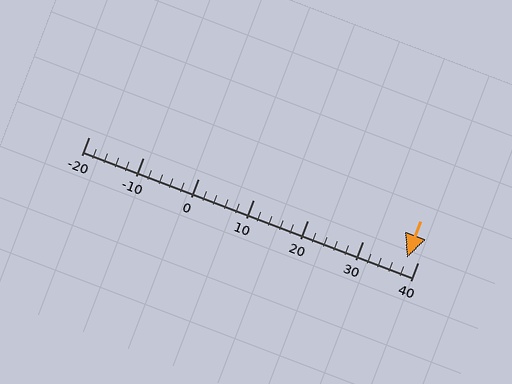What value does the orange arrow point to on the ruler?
The orange arrow points to approximately 38.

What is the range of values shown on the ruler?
The ruler shows values from -20 to 40.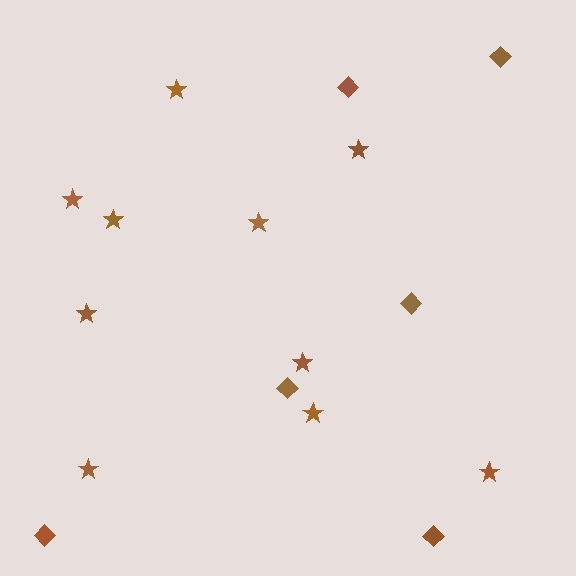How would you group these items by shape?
There are 2 groups: one group of diamonds (6) and one group of stars (10).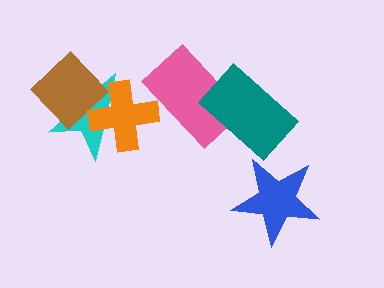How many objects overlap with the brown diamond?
1 object overlaps with the brown diamond.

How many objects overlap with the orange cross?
2 objects overlap with the orange cross.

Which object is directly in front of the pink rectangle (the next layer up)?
The teal rectangle is directly in front of the pink rectangle.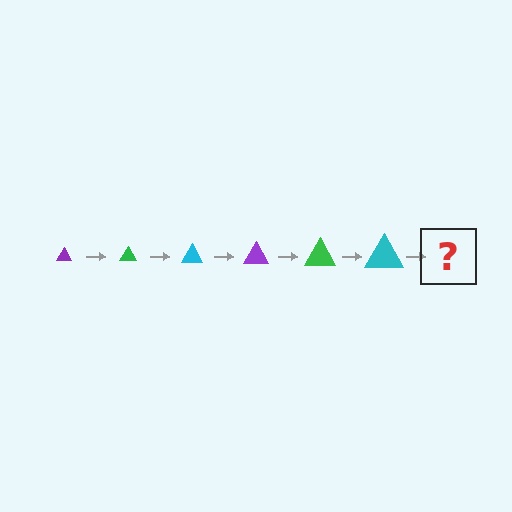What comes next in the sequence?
The next element should be a purple triangle, larger than the previous one.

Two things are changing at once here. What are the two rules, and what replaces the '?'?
The two rules are that the triangle grows larger each step and the color cycles through purple, green, and cyan. The '?' should be a purple triangle, larger than the previous one.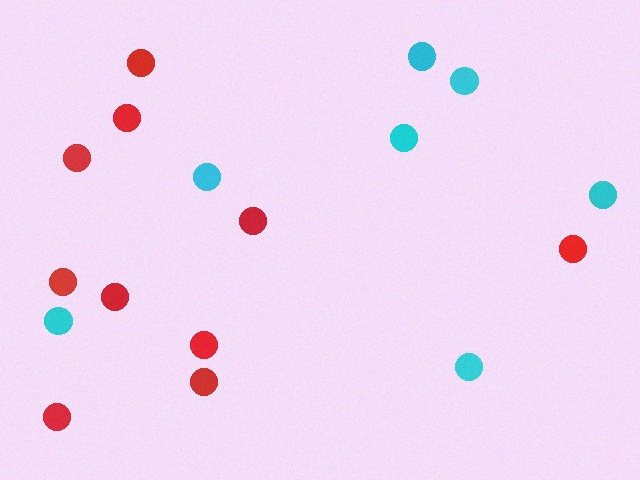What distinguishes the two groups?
There are 2 groups: one group of cyan circles (7) and one group of red circles (10).